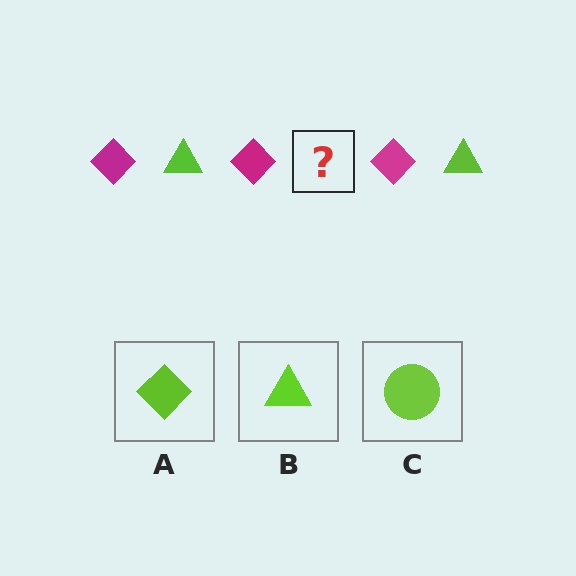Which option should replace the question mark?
Option B.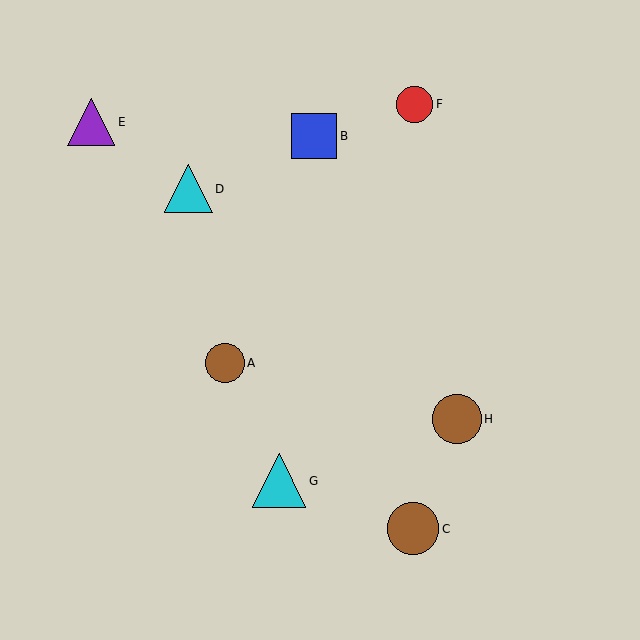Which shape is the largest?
The cyan triangle (labeled G) is the largest.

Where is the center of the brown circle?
The center of the brown circle is at (413, 529).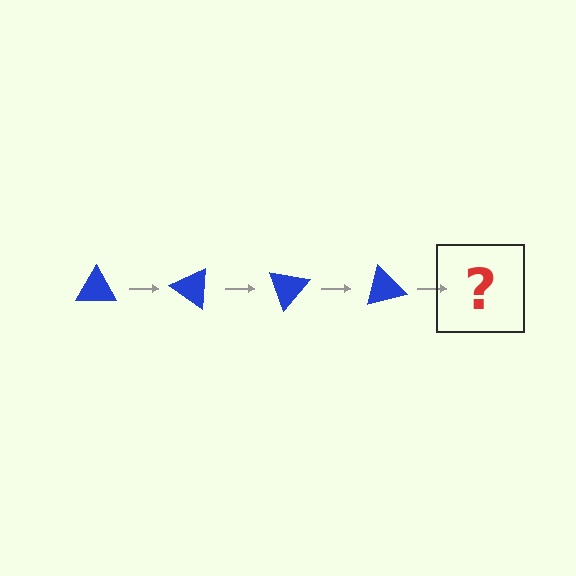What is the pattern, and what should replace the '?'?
The pattern is that the triangle rotates 35 degrees each step. The '?' should be a blue triangle rotated 140 degrees.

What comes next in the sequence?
The next element should be a blue triangle rotated 140 degrees.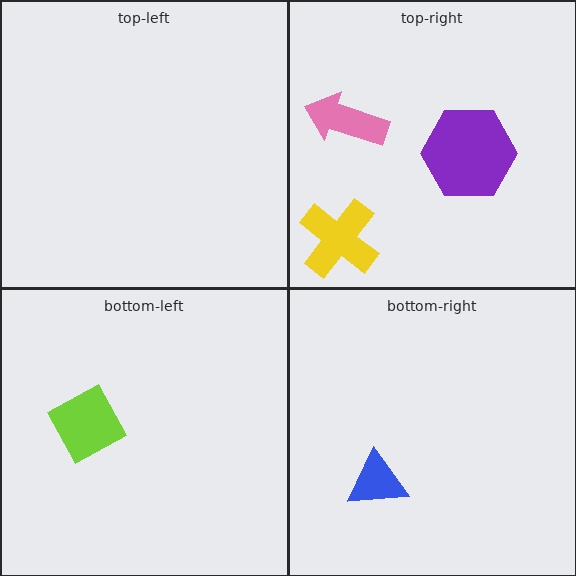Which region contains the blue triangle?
The bottom-right region.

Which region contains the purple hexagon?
The top-right region.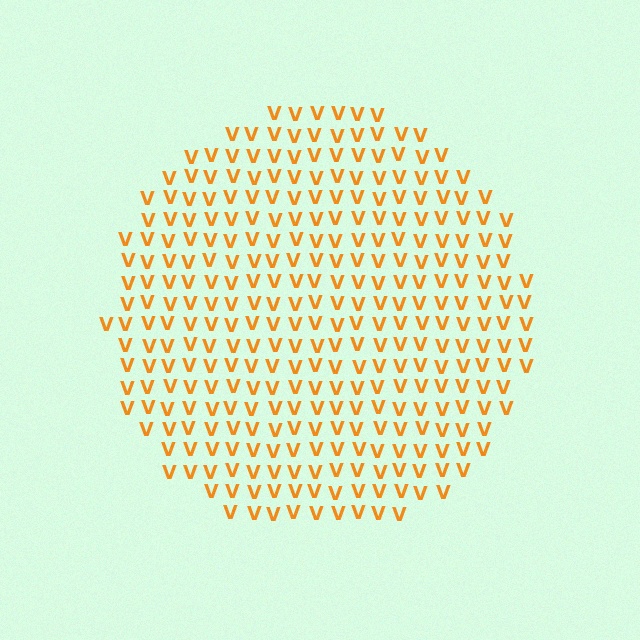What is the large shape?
The large shape is a circle.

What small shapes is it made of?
It is made of small letter V's.